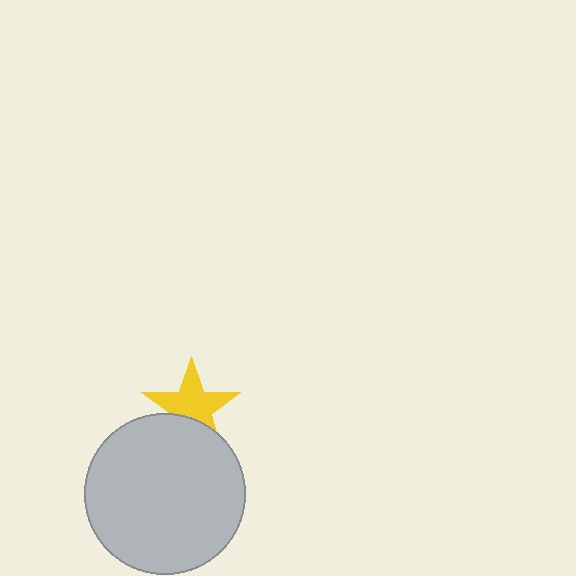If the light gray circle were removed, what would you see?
You would see the complete yellow star.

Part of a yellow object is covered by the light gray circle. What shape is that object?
It is a star.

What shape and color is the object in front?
The object in front is a light gray circle.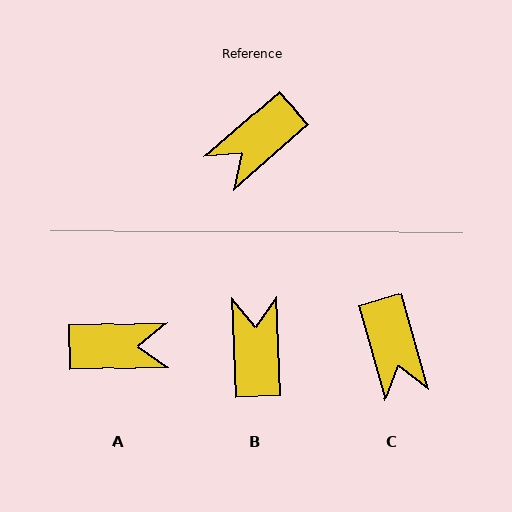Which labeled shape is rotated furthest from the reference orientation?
A, about 140 degrees away.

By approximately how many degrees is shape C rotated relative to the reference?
Approximately 65 degrees counter-clockwise.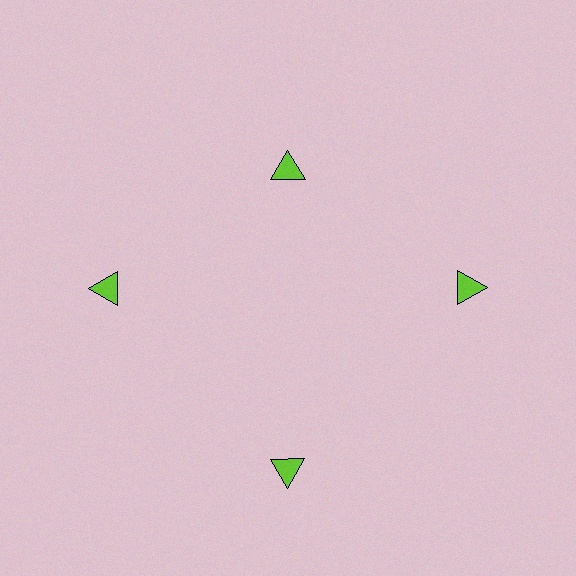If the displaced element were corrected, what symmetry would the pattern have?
It would have 4-fold rotational symmetry — the pattern would map onto itself every 90 degrees.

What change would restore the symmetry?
The symmetry would be restored by moving it outward, back onto the ring so that all 4 triangles sit at equal angles and equal distance from the center.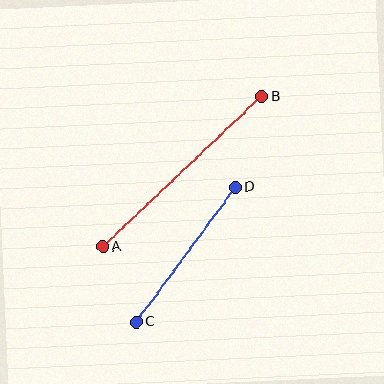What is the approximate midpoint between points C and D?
The midpoint is at approximately (186, 254) pixels.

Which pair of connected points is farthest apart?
Points A and B are farthest apart.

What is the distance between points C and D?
The distance is approximately 167 pixels.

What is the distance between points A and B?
The distance is approximately 219 pixels.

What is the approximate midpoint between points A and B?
The midpoint is at approximately (182, 172) pixels.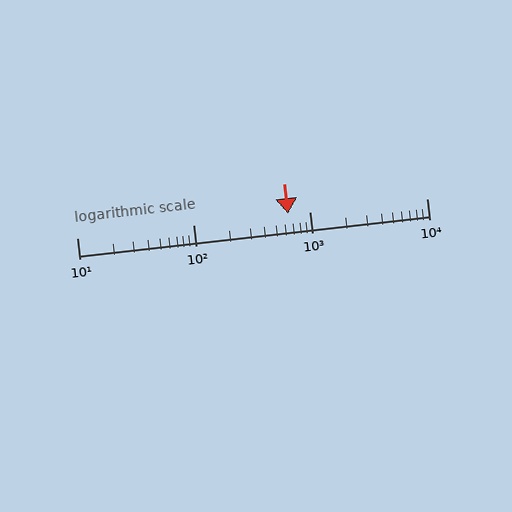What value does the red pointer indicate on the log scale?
The pointer indicates approximately 650.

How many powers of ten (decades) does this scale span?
The scale spans 3 decades, from 10 to 10000.